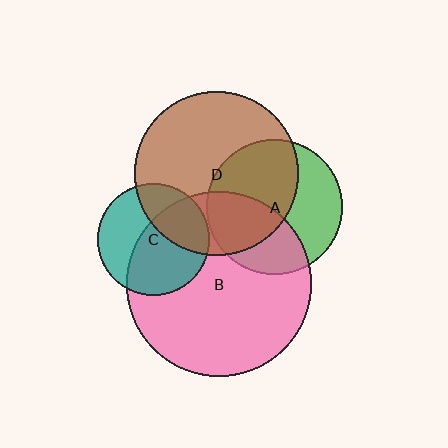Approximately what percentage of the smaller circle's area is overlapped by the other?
Approximately 40%.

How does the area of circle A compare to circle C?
Approximately 1.5 times.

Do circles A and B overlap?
Yes.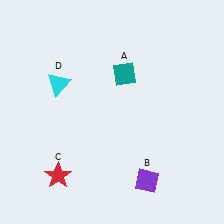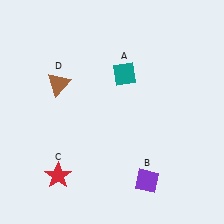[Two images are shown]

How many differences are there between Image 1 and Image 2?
There is 1 difference between the two images.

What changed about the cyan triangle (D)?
In Image 1, D is cyan. In Image 2, it changed to brown.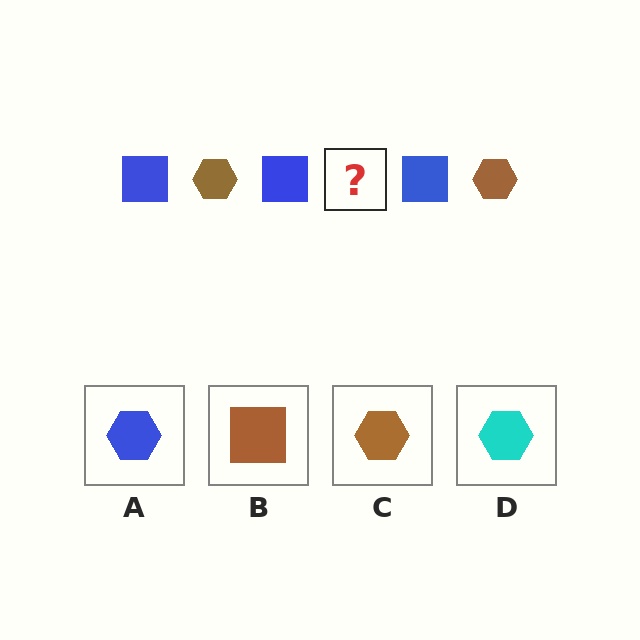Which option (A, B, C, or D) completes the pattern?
C.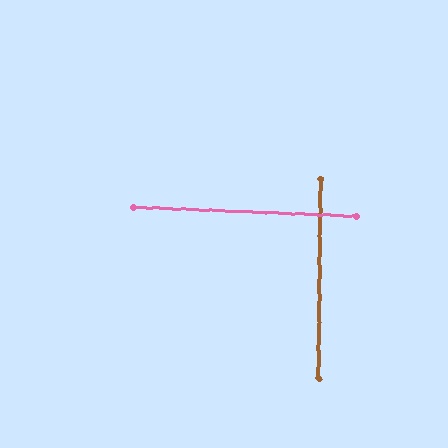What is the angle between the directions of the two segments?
Approximately 88 degrees.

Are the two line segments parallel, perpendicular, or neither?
Perpendicular — they meet at approximately 88°.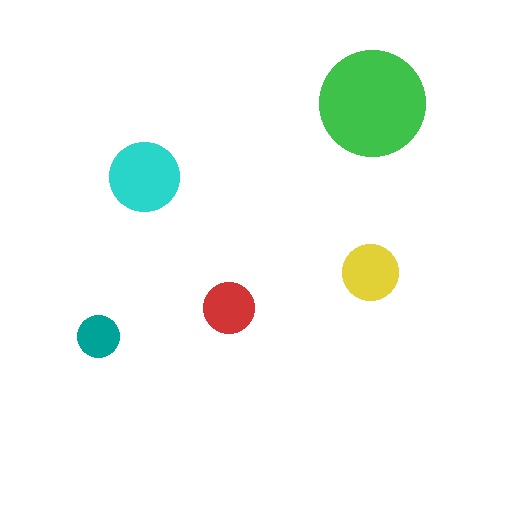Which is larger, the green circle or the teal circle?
The green one.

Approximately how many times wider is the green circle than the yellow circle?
About 2 times wider.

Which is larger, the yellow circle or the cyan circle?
The cyan one.